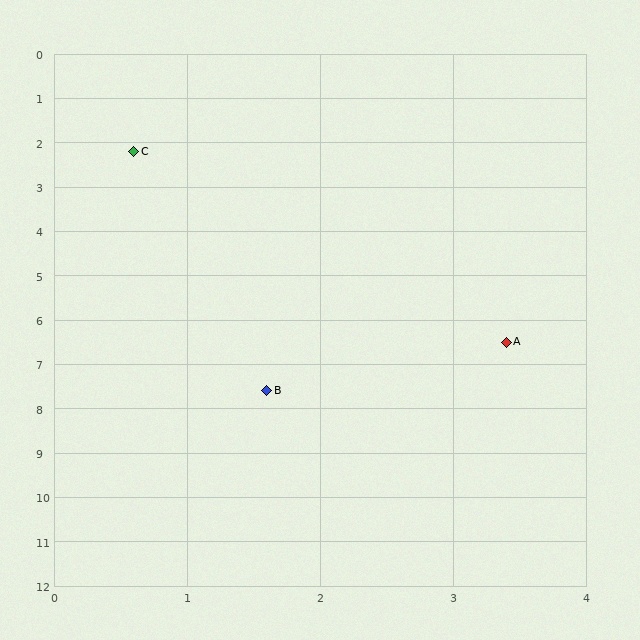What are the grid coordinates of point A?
Point A is at approximately (3.4, 6.5).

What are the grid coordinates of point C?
Point C is at approximately (0.6, 2.2).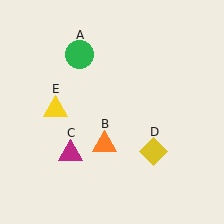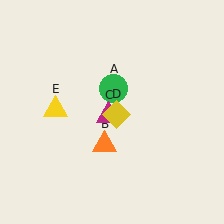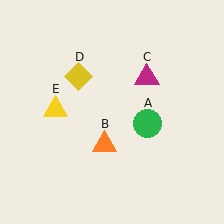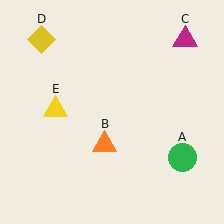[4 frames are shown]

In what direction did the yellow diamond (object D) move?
The yellow diamond (object D) moved up and to the left.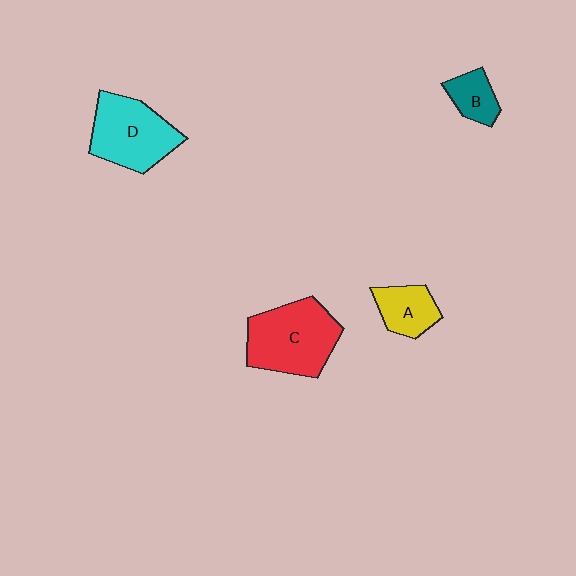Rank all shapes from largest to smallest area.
From largest to smallest: C (red), D (cyan), A (yellow), B (teal).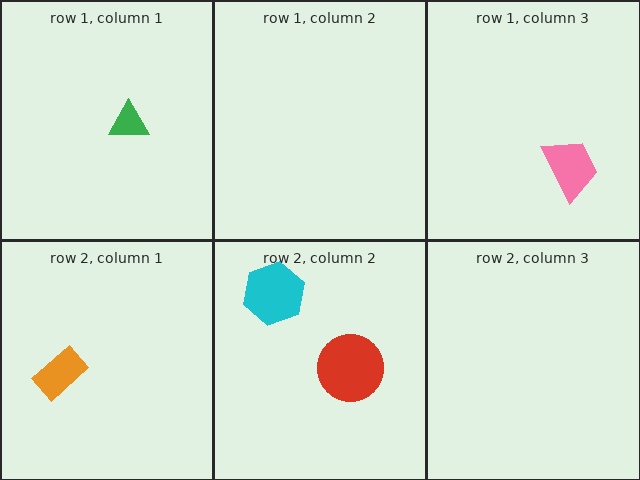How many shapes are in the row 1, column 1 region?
1.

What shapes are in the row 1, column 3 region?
The pink trapezoid.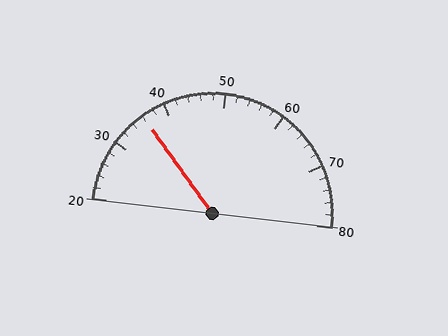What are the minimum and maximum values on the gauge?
The gauge ranges from 20 to 80.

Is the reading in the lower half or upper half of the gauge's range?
The reading is in the lower half of the range (20 to 80).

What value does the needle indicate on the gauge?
The needle indicates approximately 36.